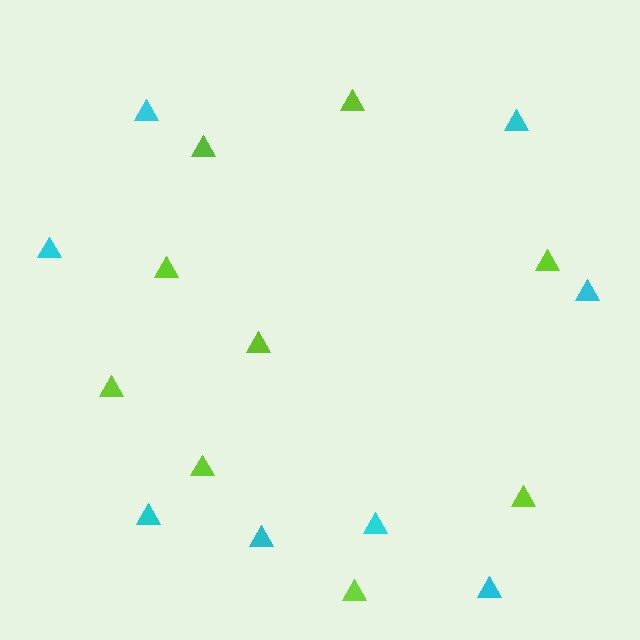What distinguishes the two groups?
There are 2 groups: one group of lime triangles (9) and one group of cyan triangles (8).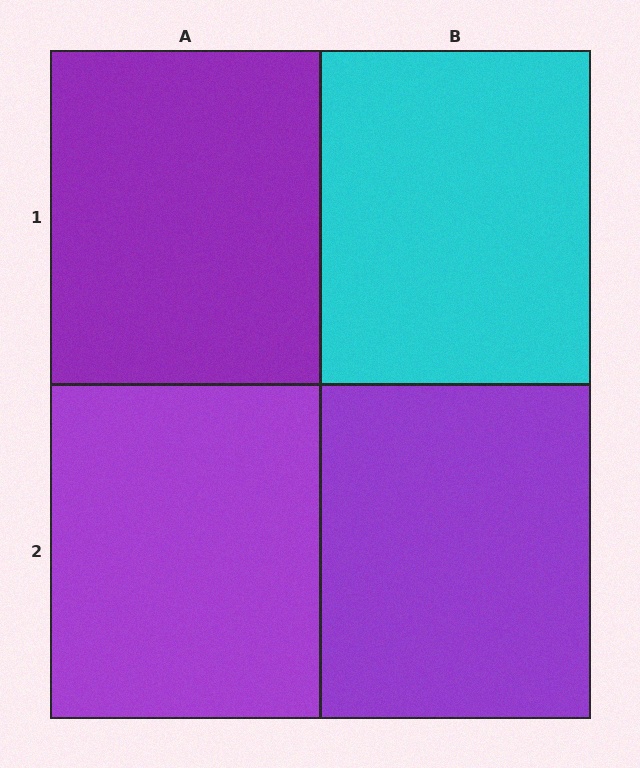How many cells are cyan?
1 cell is cyan.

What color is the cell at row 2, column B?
Purple.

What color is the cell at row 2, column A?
Purple.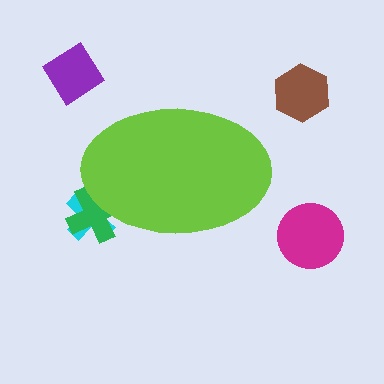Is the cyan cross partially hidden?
Yes, the cyan cross is partially hidden behind the lime ellipse.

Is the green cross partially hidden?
Yes, the green cross is partially hidden behind the lime ellipse.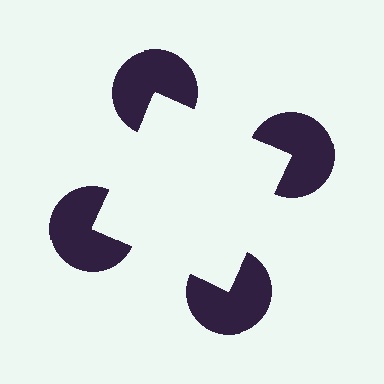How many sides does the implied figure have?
4 sides.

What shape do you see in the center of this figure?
An illusory square — its edges are inferred from the aligned wedge cuts in the pac-man discs, not physically drawn.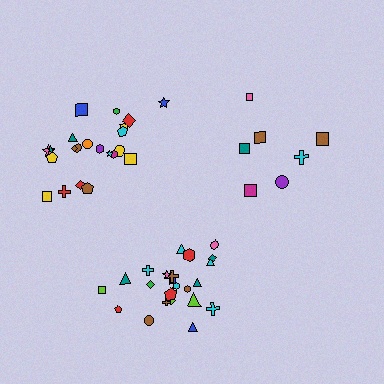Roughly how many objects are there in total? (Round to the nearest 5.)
Roughly 55 objects in total.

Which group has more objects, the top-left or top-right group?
The top-left group.